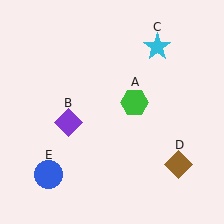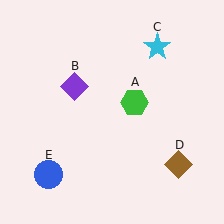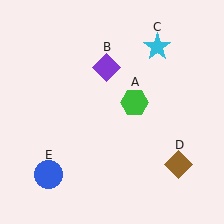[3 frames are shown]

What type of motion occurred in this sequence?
The purple diamond (object B) rotated clockwise around the center of the scene.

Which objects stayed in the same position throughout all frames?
Green hexagon (object A) and cyan star (object C) and brown diamond (object D) and blue circle (object E) remained stationary.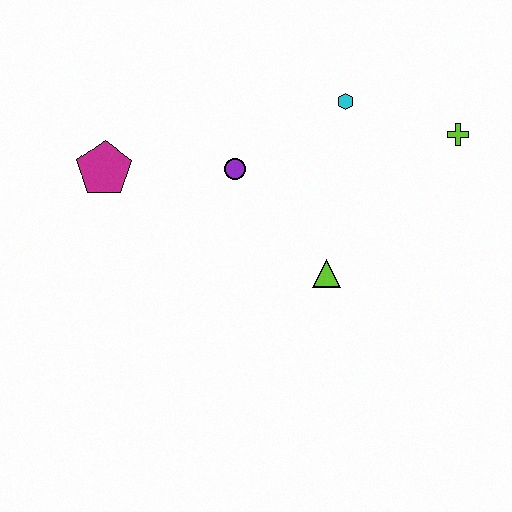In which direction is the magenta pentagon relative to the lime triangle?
The magenta pentagon is to the left of the lime triangle.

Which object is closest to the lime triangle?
The purple circle is closest to the lime triangle.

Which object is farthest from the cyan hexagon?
The magenta pentagon is farthest from the cyan hexagon.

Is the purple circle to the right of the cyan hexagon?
No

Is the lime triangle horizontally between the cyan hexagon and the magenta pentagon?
Yes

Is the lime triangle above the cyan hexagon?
No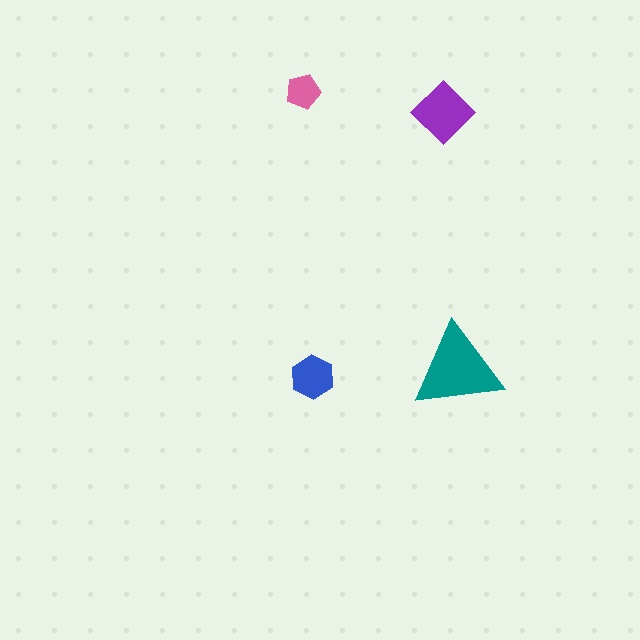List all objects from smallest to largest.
The pink pentagon, the blue hexagon, the purple diamond, the teal triangle.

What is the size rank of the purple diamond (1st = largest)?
2nd.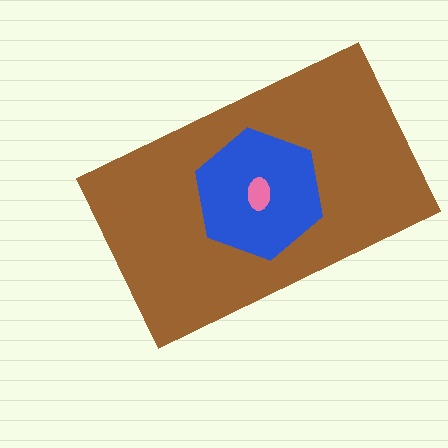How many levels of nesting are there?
3.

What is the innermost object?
The pink ellipse.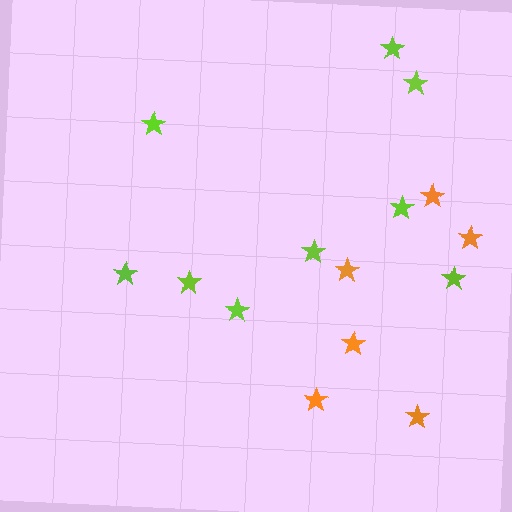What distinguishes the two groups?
There are 2 groups: one group of orange stars (6) and one group of lime stars (9).